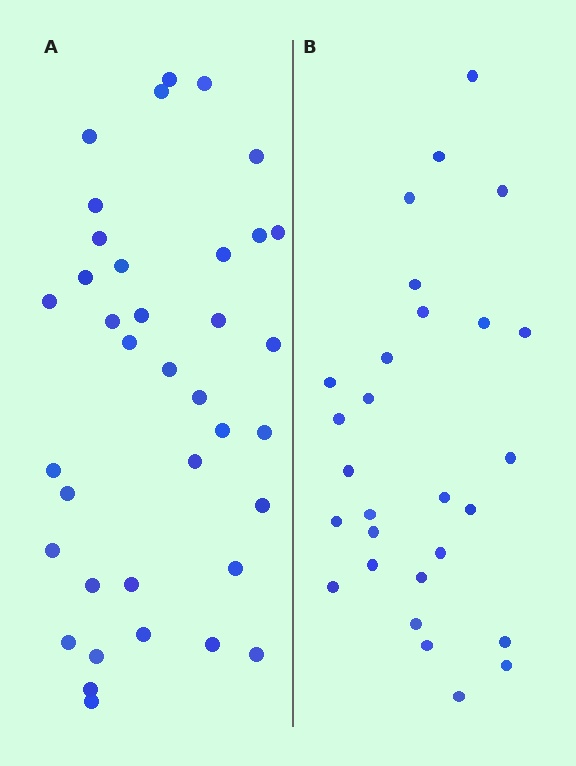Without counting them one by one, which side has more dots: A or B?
Region A (the left region) has more dots.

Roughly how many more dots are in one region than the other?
Region A has roughly 8 or so more dots than region B.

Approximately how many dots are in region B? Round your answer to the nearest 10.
About 30 dots. (The exact count is 28, which rounds to 30.)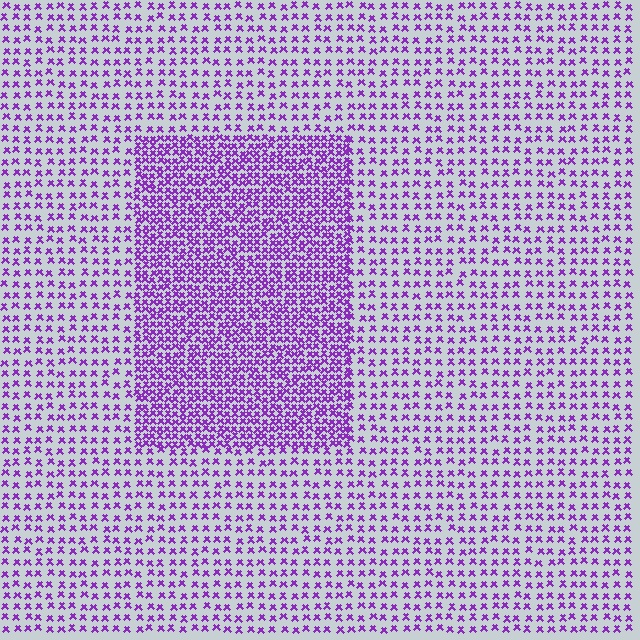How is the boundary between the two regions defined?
The boundary is defined by a change in element density (approximately 2.2x ratio). All elements are the same color, size, and shape.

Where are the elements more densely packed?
The elements are more densely packed inside the rectangle boundary.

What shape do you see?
I see a rectangle.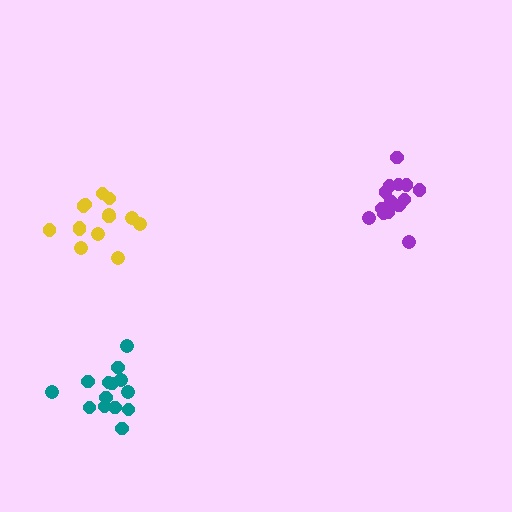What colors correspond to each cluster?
The clusters are colored: teal, purple, yellow.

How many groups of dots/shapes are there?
There are 3 groups.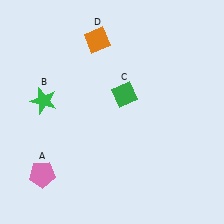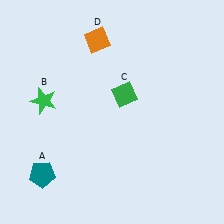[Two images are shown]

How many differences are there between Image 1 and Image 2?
There is 1 difference between the two images.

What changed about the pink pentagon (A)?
In Image 1, A is pink. In Image 2, it changed to teal.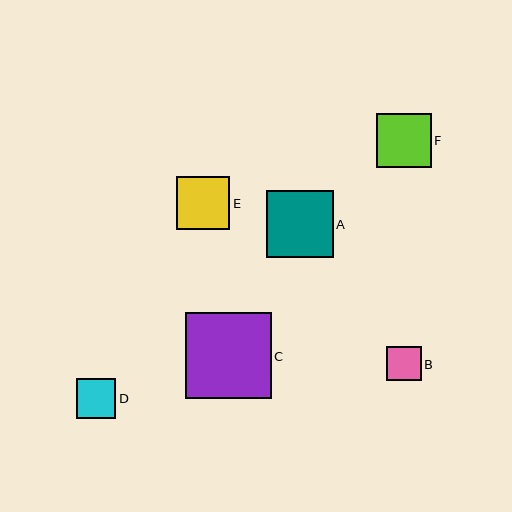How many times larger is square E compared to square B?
Square E is approximately 1.6 times the size of square B.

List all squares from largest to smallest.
From largest to smallest: C, A, F, E, D, B.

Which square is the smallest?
Square B is the smallest with a size of approximately 34 pixels.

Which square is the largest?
Square C is the largest with a size of approximately 86 pixels.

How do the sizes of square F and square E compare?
Square F and square E are approximately the same size.